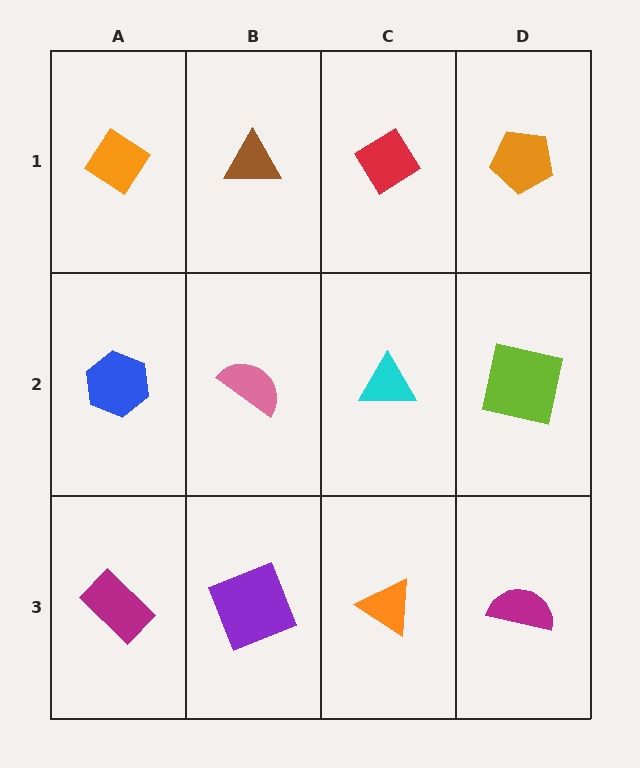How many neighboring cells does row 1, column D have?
2.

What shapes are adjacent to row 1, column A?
A blue hexagon (row 2, column A), a brown triangle (row 1, column B).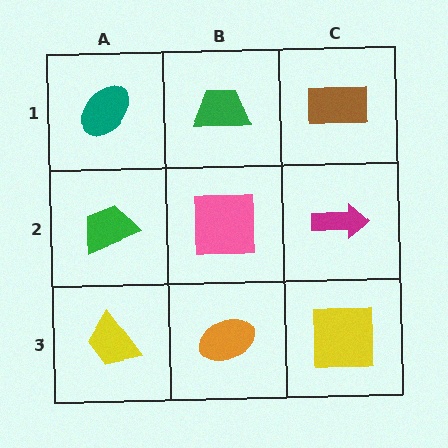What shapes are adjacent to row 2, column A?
A teal ellipse (row 1, column A), a yellow trapezoid (row 3, column A), a pink square (row 2, column B).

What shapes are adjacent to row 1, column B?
A pink square (row 2, column B), a teal ellipse (row 1, column A), a brown rectangle (row 1, column C).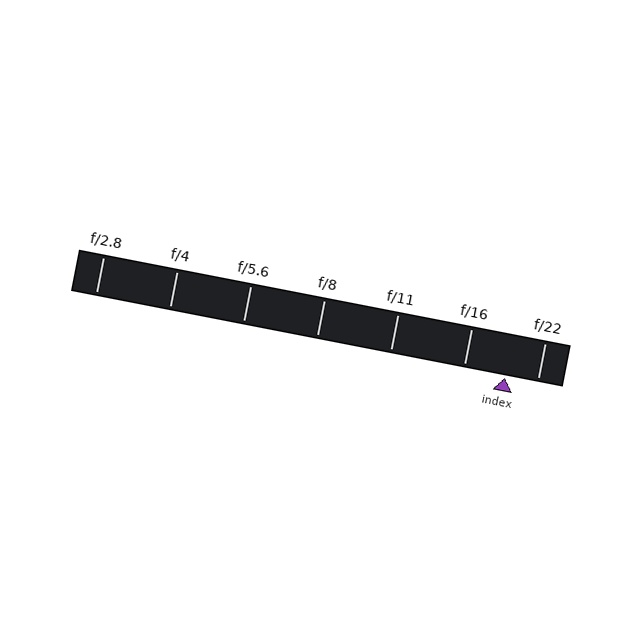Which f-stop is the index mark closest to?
The index mark is closest to f/22.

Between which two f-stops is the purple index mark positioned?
The index mark is between f/16 and f/22.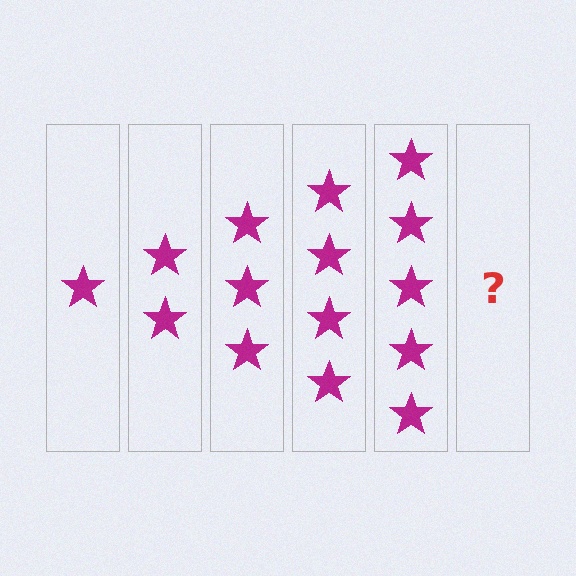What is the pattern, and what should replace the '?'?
The pattern is that each step adds one more star. The '?' should be 6 stars.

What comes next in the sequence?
The next element should be 6 stars.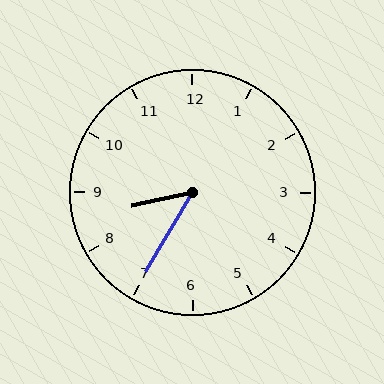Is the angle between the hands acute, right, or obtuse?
It is acute.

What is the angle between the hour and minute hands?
Approximately 48 degrees.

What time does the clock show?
8:35.